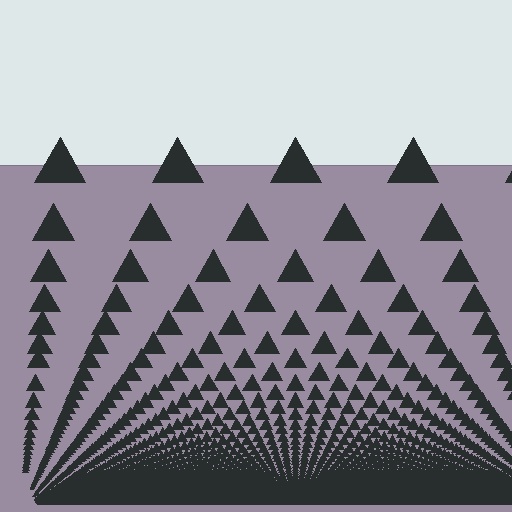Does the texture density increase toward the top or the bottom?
Density increases toward the bottom.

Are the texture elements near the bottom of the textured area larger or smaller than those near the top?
Smaller. The gradient is inverted — elements near the bottom are smaller and denser.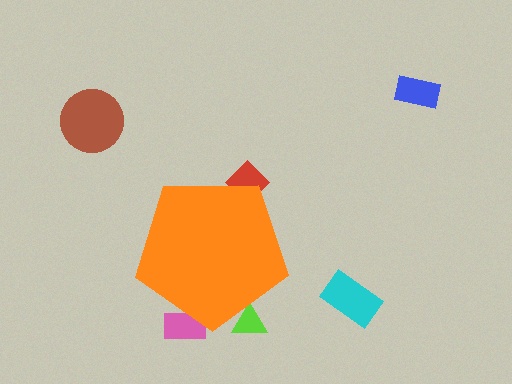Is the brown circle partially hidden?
No, the brown circle is fully visible.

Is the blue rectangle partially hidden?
No, the blue rectangle is fully visible.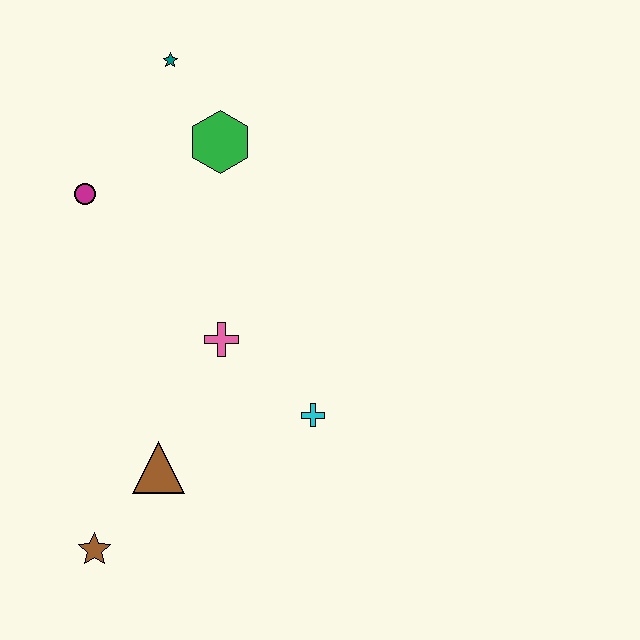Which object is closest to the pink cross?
The cyan cross is closest to the pink cross.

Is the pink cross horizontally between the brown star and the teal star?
No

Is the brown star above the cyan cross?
No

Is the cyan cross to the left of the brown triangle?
No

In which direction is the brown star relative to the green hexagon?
The brown star is below the green hexagon.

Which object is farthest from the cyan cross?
The teal star is farthest from the cyan cross.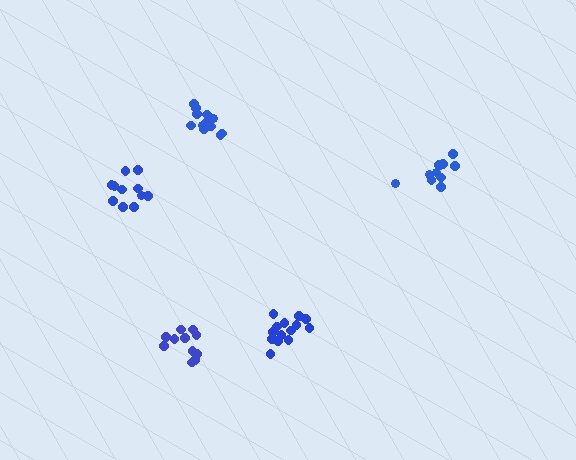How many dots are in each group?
Group 1: 11 dots, Group 2: 11 dots, Group 3: 11 dots, Group 4: 12 dots, Group 5: 15 dots (60 total).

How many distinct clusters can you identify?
There are 5 distinct clusters.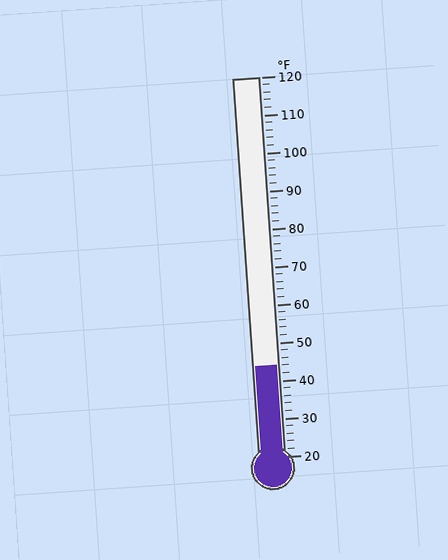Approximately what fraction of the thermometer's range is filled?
The thermometer is filled to approximately 25% of its range.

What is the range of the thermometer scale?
The thermometer scale ranges from 20°F to 120°F.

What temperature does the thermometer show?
The thermometer shows approximately 44°F.